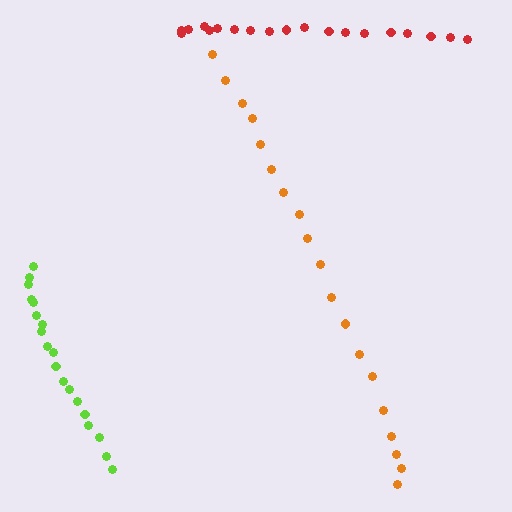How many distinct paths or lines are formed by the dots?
There are 3 distinct paths.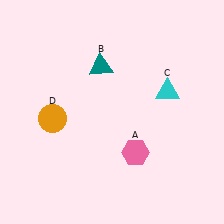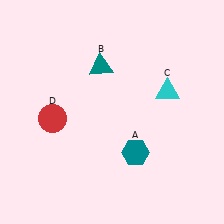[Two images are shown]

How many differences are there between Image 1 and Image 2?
There are 2 differences between the two images.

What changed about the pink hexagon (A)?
In Image 1, A is pink. In Image 2, it changed to teal.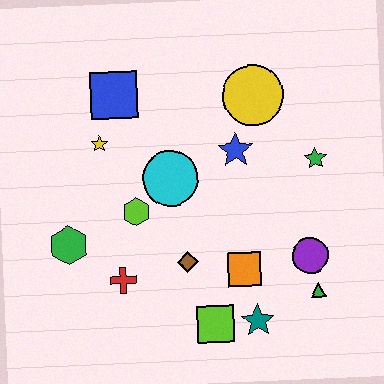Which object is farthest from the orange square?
The blue square is farthest from the orange square.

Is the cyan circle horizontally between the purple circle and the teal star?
No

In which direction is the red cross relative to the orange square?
The red cross is to the left of the orange square.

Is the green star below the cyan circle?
No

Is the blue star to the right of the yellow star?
Yes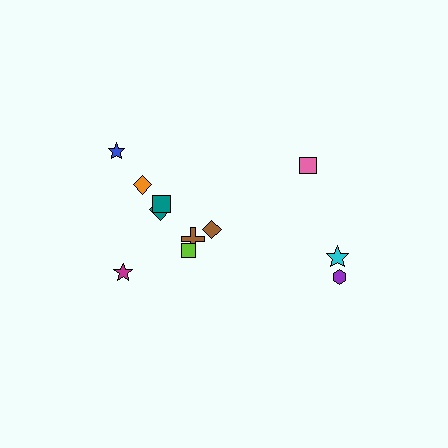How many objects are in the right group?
There are 3 objects.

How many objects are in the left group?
There are 8 objects.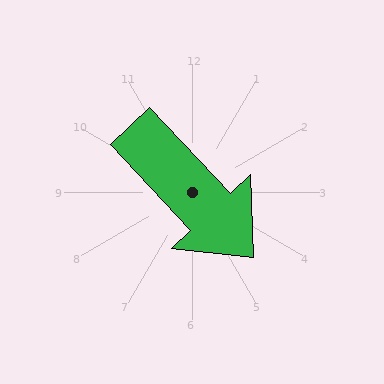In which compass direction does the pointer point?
Southeast.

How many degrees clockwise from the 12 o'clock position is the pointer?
Approximately 137 degrees.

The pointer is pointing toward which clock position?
Roughly 5 o'clock.